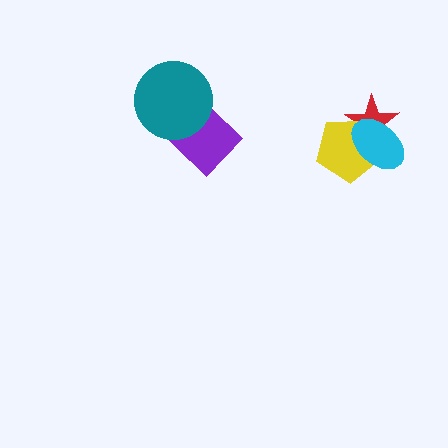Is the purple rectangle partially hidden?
Yes, it is partially covered by another shape.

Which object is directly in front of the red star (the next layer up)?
The yellow pentagon is directly in front of the red star.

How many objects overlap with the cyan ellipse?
2 objects overlap with the cyan ellipse.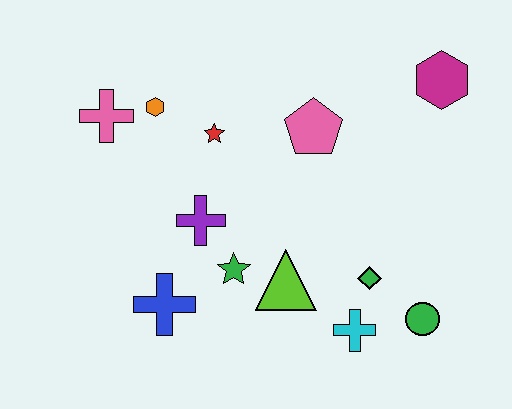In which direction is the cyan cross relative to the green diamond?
The cyan cross is below the green diamond.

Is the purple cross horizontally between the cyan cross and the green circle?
No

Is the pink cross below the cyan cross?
No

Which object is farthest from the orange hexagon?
The green circle is farthest from the orange hexagon.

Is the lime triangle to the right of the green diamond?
No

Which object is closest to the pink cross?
The orange hexagon is closest to the pink cross.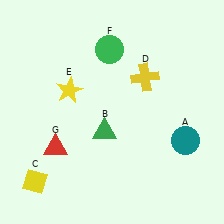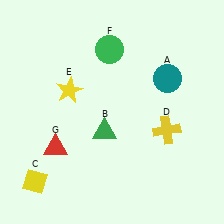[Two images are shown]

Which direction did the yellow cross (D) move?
The yellow cross (D) moved down.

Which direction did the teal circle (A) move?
The teal circle (A) moved up.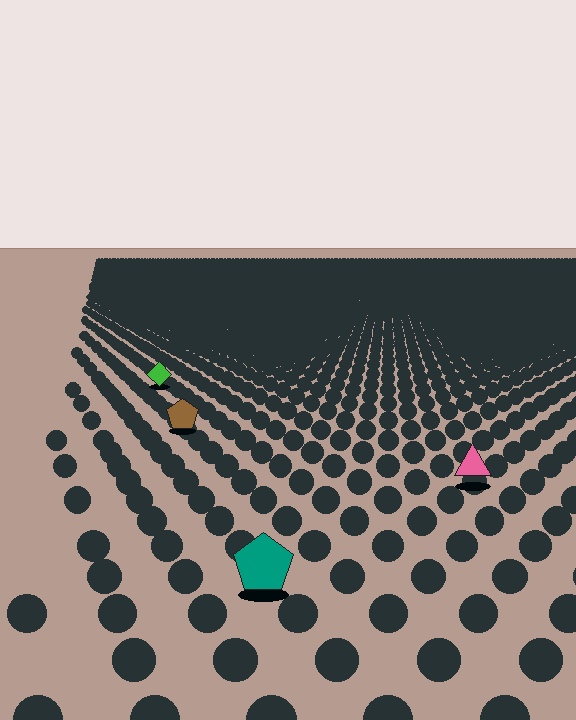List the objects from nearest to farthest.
From nearest to farthest: the teal pentagon, the pink triangle, the brown pentagon, the green diamond.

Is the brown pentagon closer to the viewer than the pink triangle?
No. The pink triangle is closer — you can tell from the texture gradient: the ground texture is coarser near it.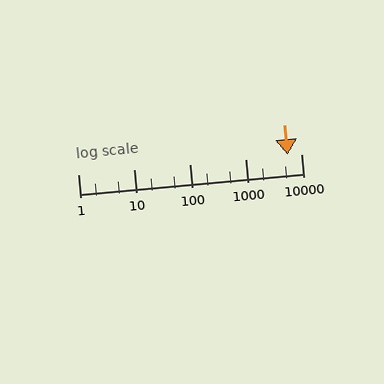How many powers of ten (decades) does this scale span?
The scale spans 4 decades, from 1 to 10000.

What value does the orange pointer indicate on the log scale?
The pointer indicates approximately 5700.